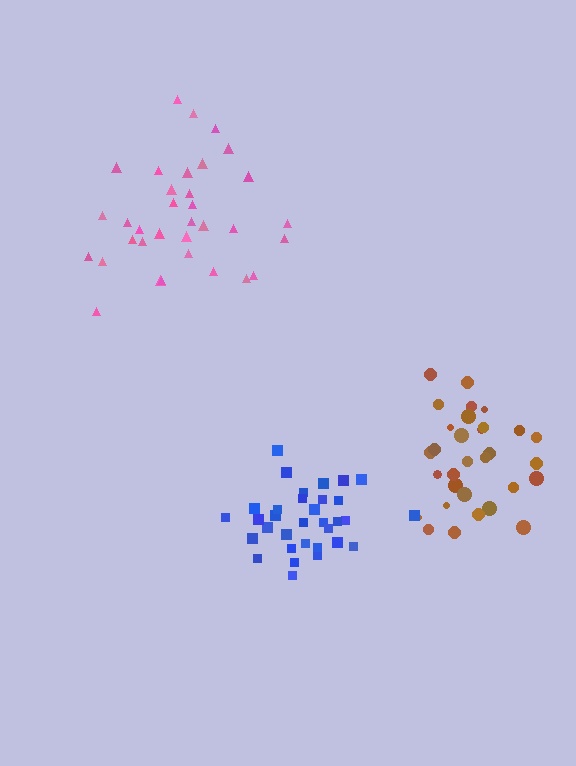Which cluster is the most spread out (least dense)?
Pink.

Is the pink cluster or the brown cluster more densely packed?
Brown.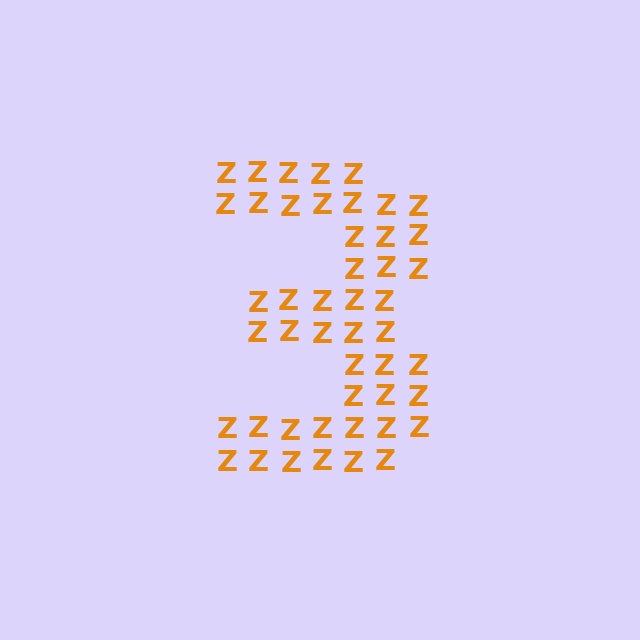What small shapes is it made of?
It is made of small letter Z's.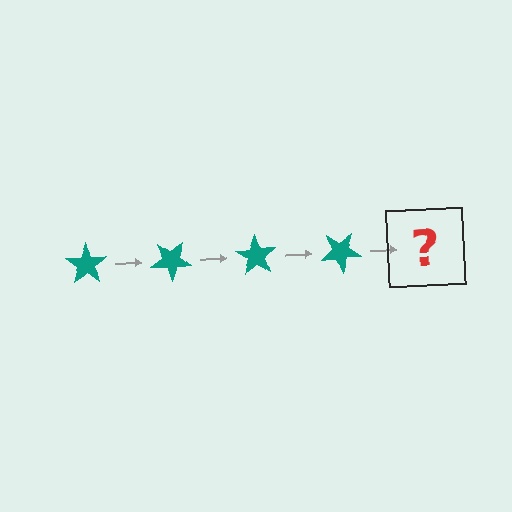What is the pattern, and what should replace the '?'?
The pattern is that the star rotates 35 degrees each step. The '?' should be a teal star rotated 140 degrees.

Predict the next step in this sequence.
The next step is a teal star rotated 140 degrees.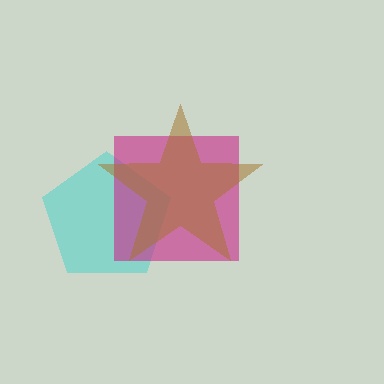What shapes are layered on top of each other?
The layered shapes are: a cyan pentagon, a magenta square, a brown star.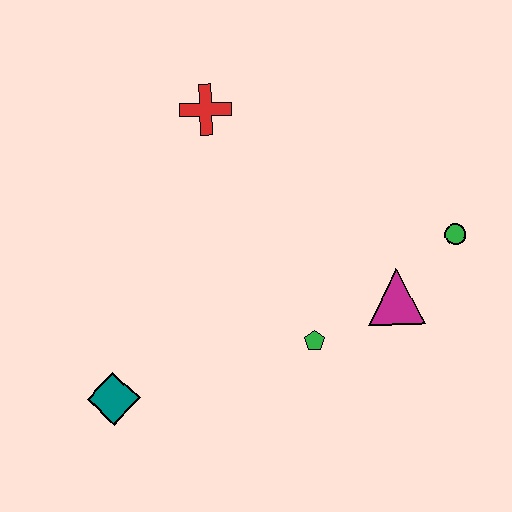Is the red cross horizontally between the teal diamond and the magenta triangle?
Yes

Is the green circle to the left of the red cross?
No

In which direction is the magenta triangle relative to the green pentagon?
The magenta triangle is to the right of the green pentagon.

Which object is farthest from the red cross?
The teal diamond is farthest from the red cross.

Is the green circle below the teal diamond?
No